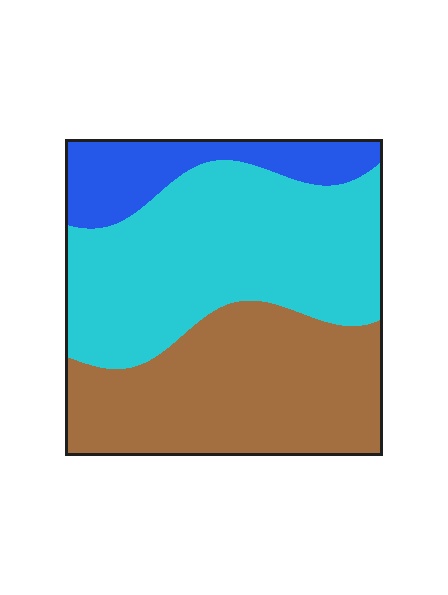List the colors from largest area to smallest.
From largest to smallest: cyan, brown, blue.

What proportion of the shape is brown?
Brown takes up about two fifths (2/5) of the shape.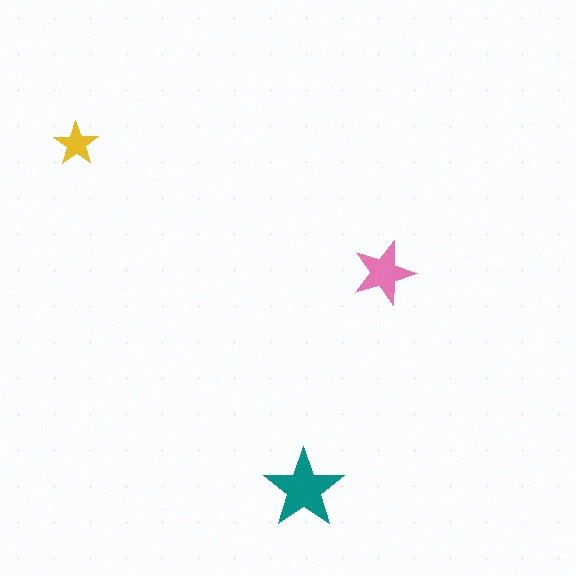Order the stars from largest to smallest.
the teal one, the pink one, the yellow one.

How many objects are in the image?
There are 3 objects in the image.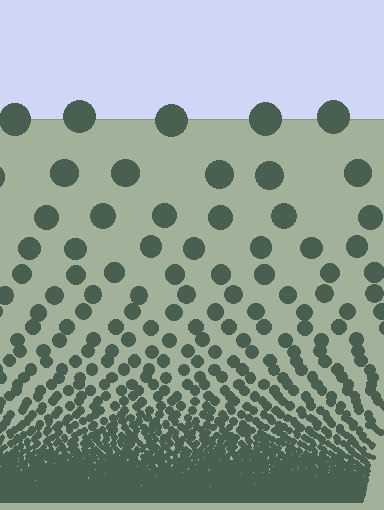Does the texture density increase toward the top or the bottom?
Density increases toward the bottom.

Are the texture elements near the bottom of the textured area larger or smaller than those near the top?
Smaller. The gradient is inverted — elements near the bottom are smaller and denser.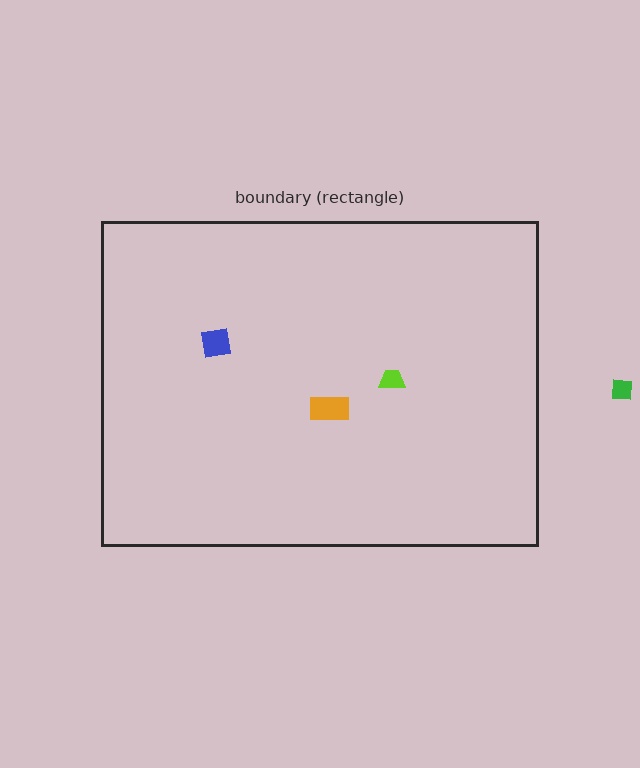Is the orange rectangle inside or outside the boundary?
Inside.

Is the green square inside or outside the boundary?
Outside.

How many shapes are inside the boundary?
3 inside, 1 outside.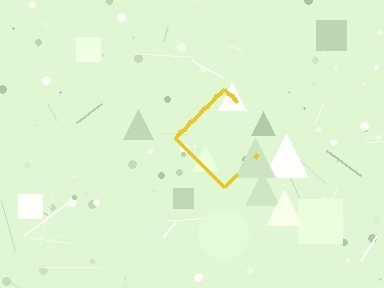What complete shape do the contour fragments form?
The contour fragments form a diamond.